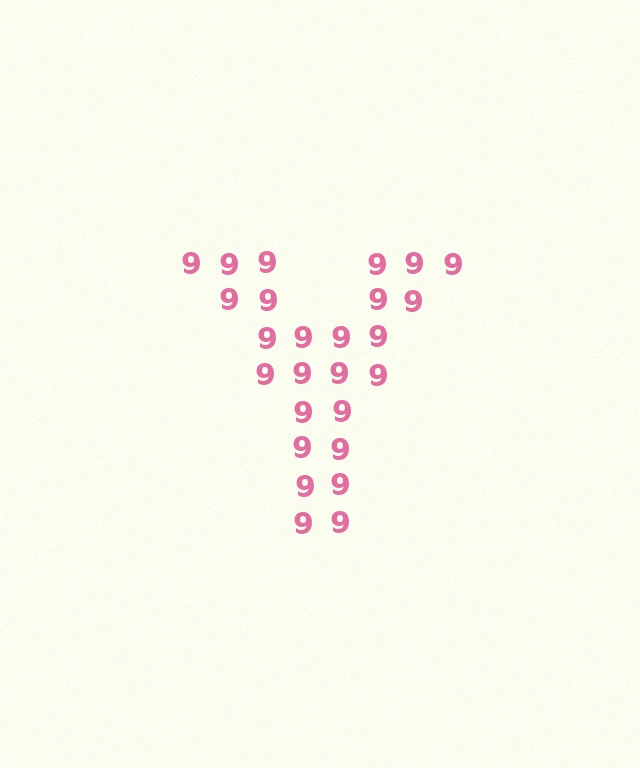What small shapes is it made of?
It is made of small digit 9's.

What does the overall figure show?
The overall figure shows the letter Y.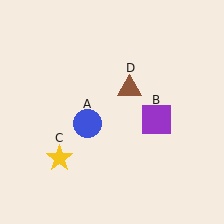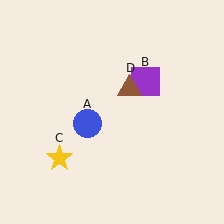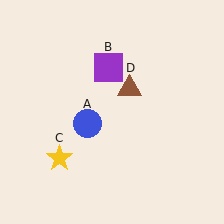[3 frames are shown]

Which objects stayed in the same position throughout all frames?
Blue circle (object A) and yellow star (object C) and brown triangle (object D) remained stationary.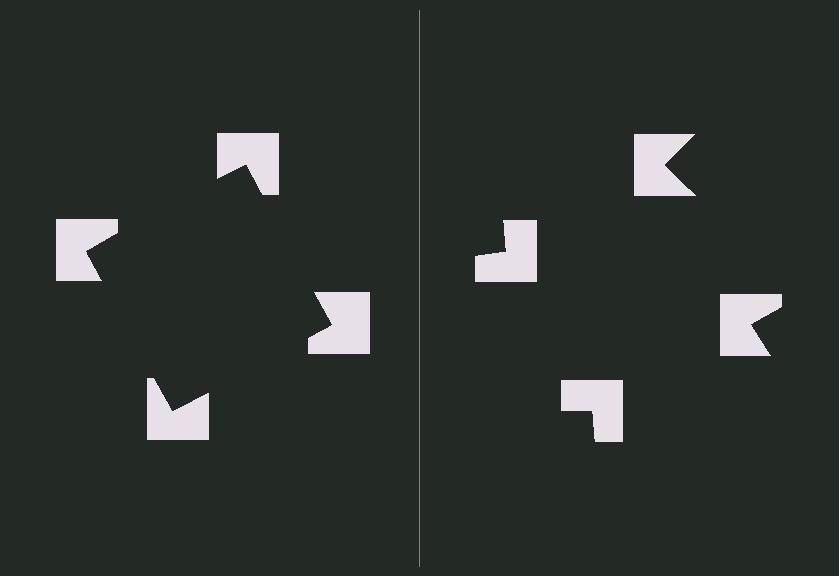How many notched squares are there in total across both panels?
8 — 4 on each side.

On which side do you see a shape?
An illusory square appears on the left side. On the right side the wedge cuts are rotated, so no coherent shape forms.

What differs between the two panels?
The notched squares are positioned identically on both sides; only the wedge orientations differ. On the left they align to a square; on the right they are misaligned.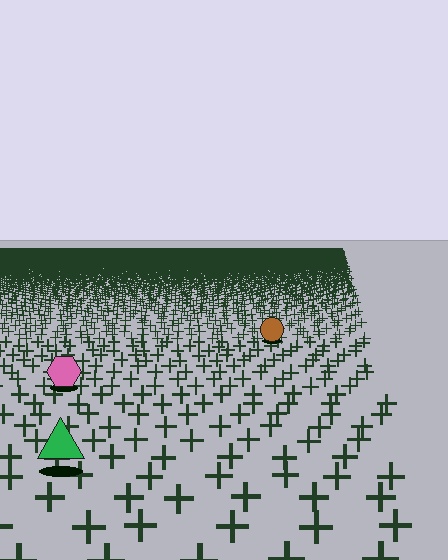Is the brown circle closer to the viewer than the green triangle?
No. The green triangle is closer — you can tell from the texture gradient: the ground texture is coarser near it.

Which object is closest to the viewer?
The green triangle is closest. The texture marks near it are larger and more spread out.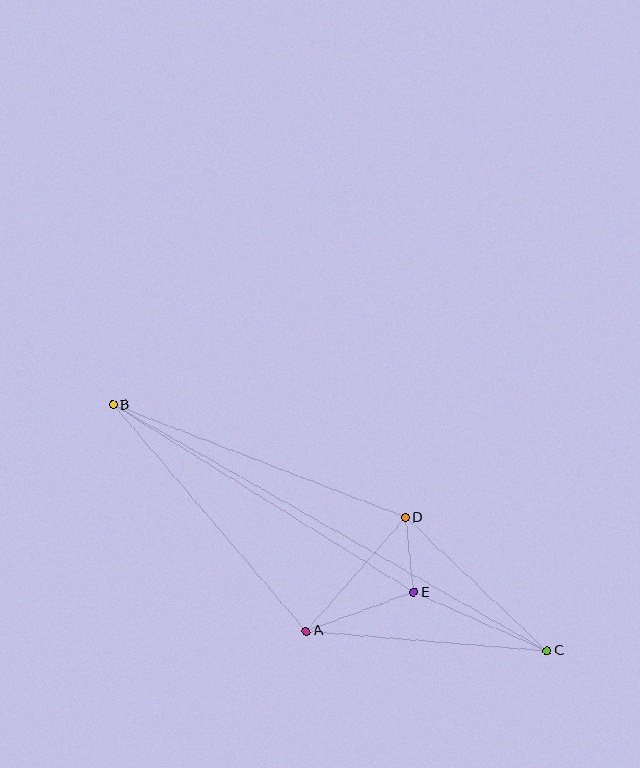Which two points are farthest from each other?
Points B and C are farthest from each other.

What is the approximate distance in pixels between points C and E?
The distance between C and E is approximately 146 pixels.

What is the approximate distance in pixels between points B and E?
The distance between B and E is approximately 354 pixels.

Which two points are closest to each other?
Points D and E are closest to each other.